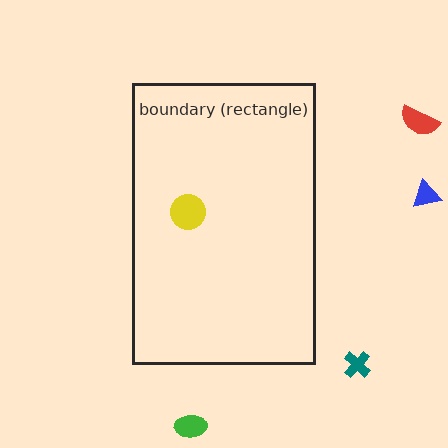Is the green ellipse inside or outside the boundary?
Outside.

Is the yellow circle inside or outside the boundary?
Inside.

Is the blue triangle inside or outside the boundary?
Outside.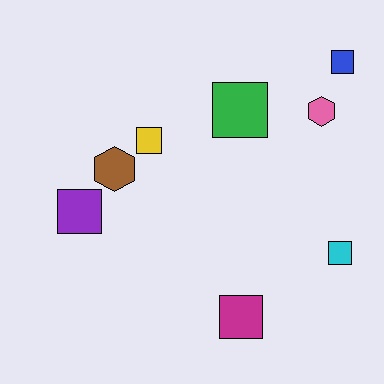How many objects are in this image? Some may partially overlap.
There are 8 objects.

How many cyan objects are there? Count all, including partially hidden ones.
There is 1 cyan object.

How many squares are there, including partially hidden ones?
There are 6 squares.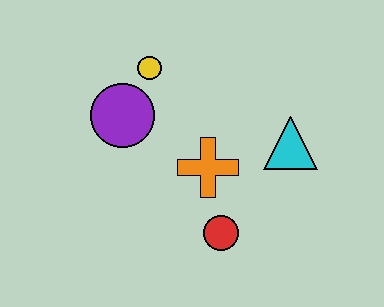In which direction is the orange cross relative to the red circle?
The orange cross is above the red circle.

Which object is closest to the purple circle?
The yellow circle is closest to the purple circle.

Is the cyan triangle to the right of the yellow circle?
Yes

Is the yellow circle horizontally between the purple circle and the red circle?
Yes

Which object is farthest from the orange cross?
The yellow circle is farthest from the orange cross.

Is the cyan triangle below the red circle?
No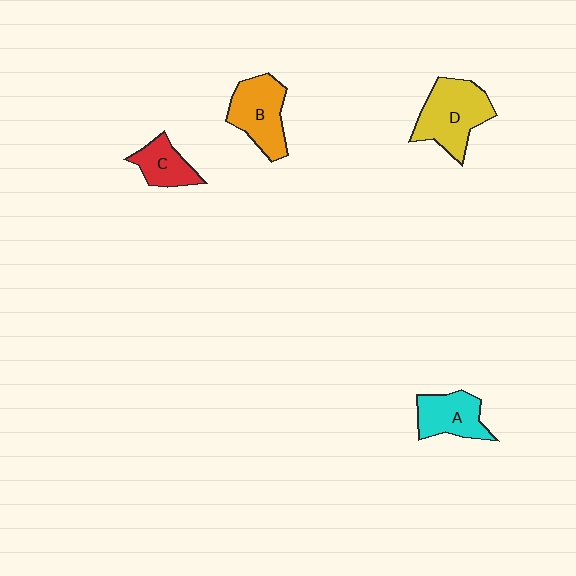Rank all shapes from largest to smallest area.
From largest to smallest: D (yellow), B (orange), A (cyan), C (red).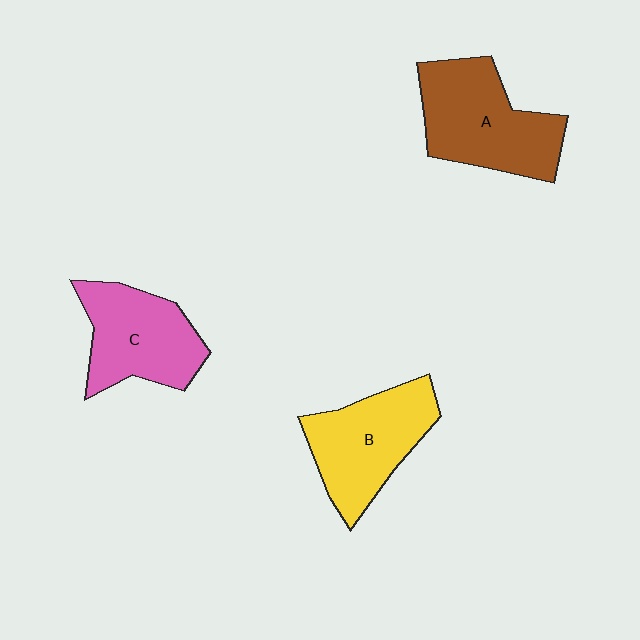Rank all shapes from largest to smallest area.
From largest to smallest: A (brown), B (yellow), C (pink).